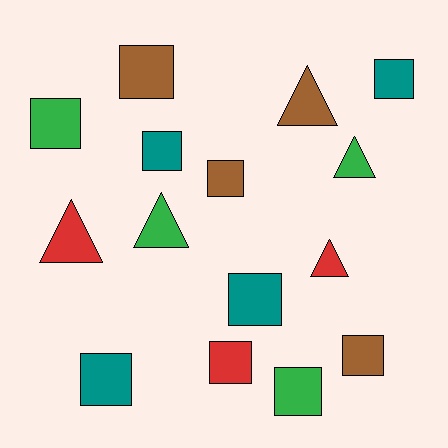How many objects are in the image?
There are 15 objects.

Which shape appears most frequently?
Square, with 10 objects.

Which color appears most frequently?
Teal, with 4 objects.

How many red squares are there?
There is 1 red square.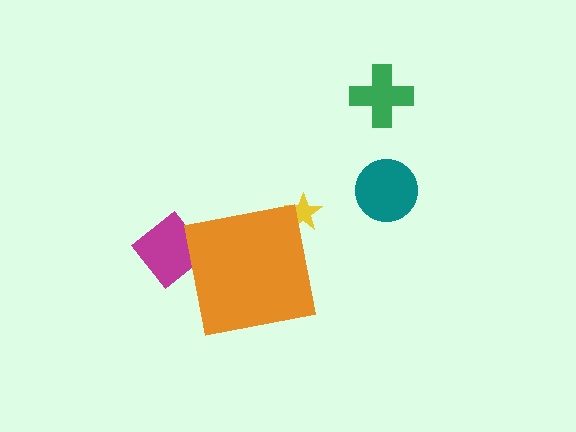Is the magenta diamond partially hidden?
Yes, the magenta diamond is partially hidden behind the orange square.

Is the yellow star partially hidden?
Yes, the yellow star is partially hidden behind the orange square.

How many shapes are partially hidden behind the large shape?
2 shapes are partially hidden.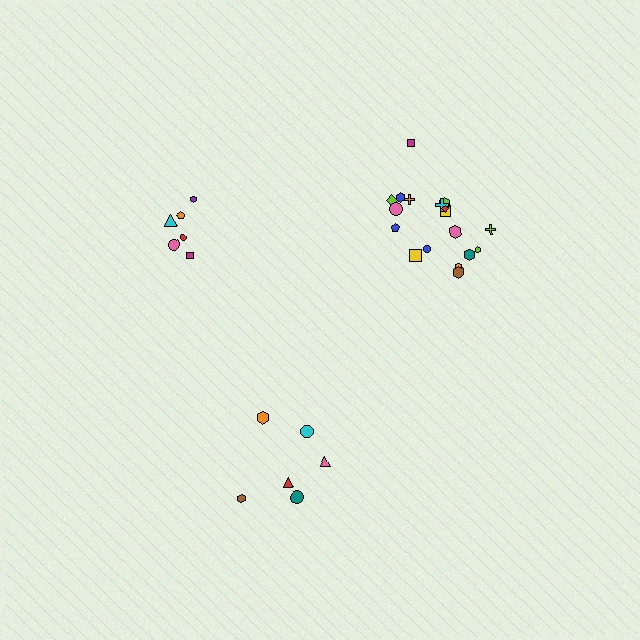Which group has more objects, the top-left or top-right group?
The top-right group.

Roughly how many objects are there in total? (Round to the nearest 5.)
Roughly 30 objects in total.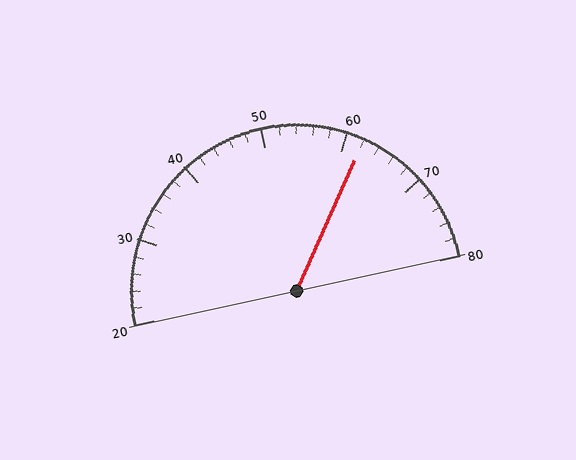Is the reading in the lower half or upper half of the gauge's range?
The reading is in the upper half of the range (20 to 80).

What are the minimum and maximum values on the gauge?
The gauge ranges from 20 to 80.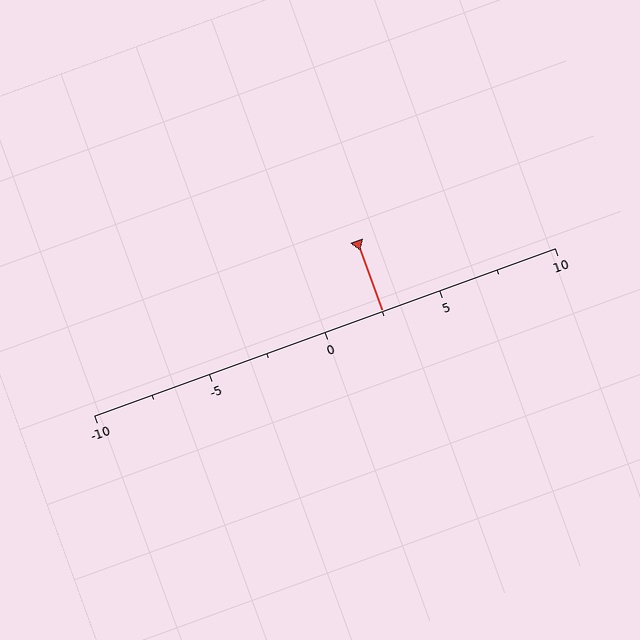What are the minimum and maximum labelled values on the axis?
The axis runs from -10 to 10.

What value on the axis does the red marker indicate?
The marker indicates approximately 2.5.